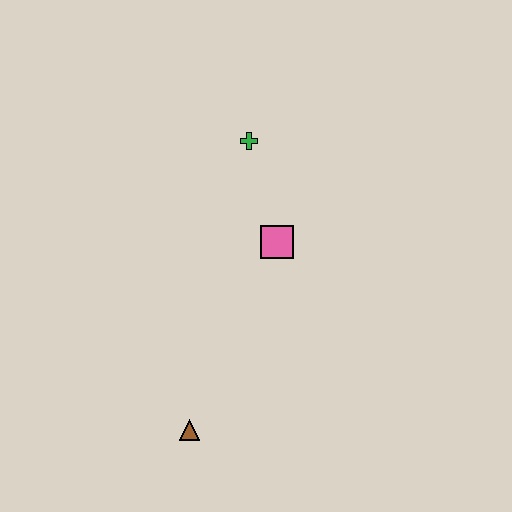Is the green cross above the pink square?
Yes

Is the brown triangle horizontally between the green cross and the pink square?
No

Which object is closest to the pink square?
The green cross is closest to the pink square.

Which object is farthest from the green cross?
The brown triangle is farthest from the green cross.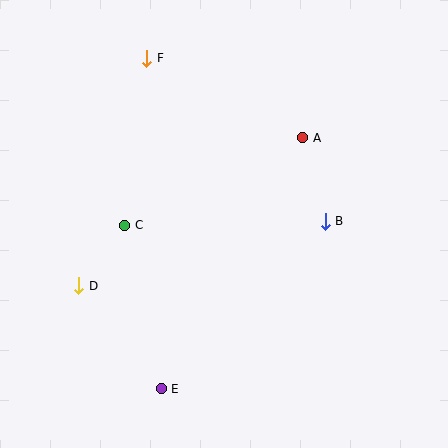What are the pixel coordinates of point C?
Point C is at (125, 225).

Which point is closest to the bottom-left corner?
Point E is closest to the bottom-left corner.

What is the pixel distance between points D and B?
The distance between D and B is 255 pixels.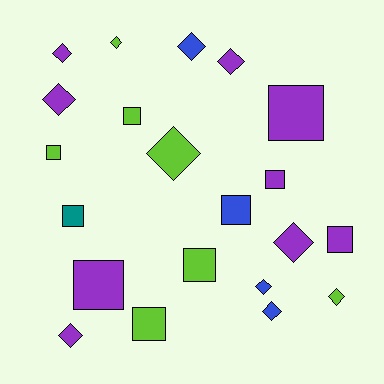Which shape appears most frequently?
Diamond, with 11 objects.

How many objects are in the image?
There are 21 objects.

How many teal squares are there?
There is 1 teal square.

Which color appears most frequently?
Purple, with 9 objects.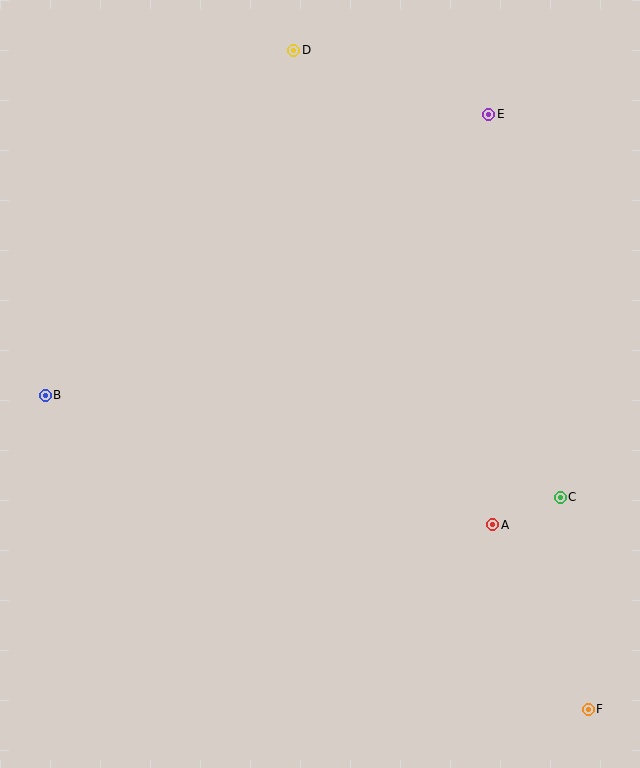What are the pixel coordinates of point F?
Point F is at (588, 709).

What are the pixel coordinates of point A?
Point A is at (493, 525).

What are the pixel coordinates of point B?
Point B is at (45, 395).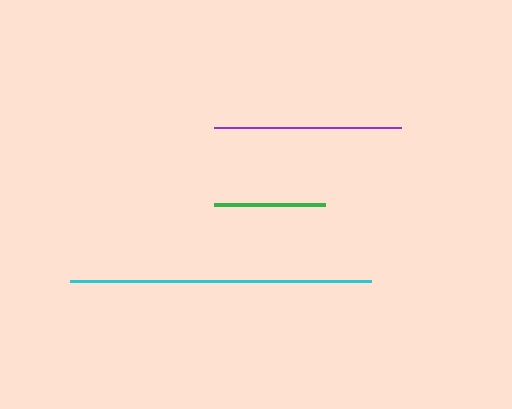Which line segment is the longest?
The cyan line is the longest at approximately 301 pixels.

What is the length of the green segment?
The green segment is approximately 110 pixels long.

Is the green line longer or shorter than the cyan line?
The cyan line is longer than the green line.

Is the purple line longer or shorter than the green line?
The purple line is longer than the green line.